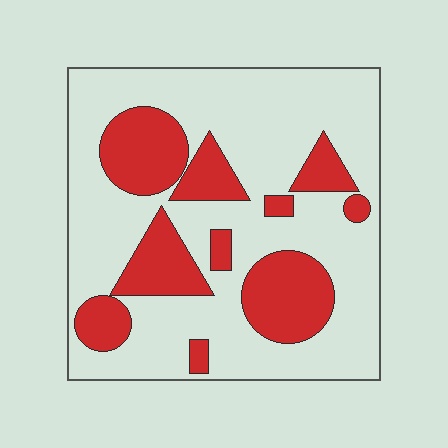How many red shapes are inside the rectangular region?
10.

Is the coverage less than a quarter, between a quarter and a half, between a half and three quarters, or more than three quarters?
Between a quarter and a half.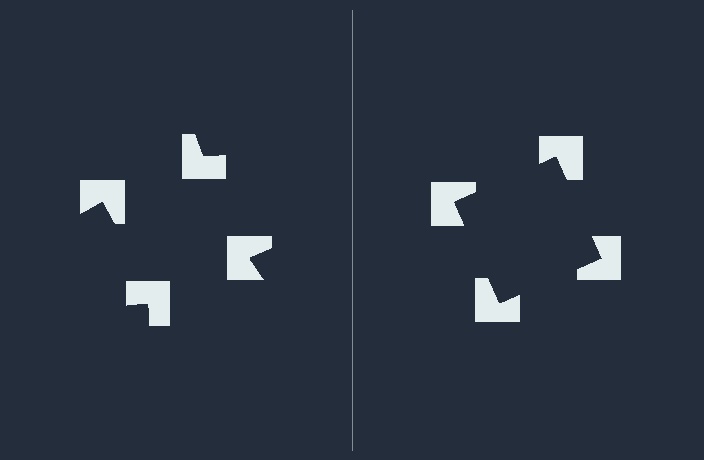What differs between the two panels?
The notched squares are positioned identically on both sides; only the wedge orientations differ. On the right they align to a square; on the left they are misaligned.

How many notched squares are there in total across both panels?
8 — 4 on each side.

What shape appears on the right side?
An illusory square.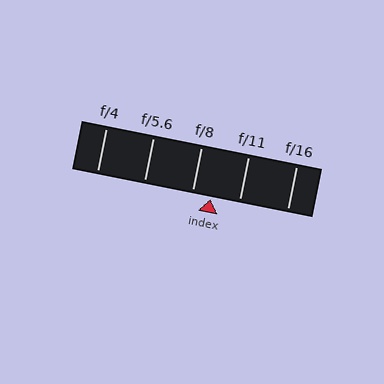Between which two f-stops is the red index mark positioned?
The index mark is between f/8 and f/11.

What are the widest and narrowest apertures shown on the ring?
The widest aperture shown is f/4 and the narrowest is f/16.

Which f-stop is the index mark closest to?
The index mark is closest to f/8.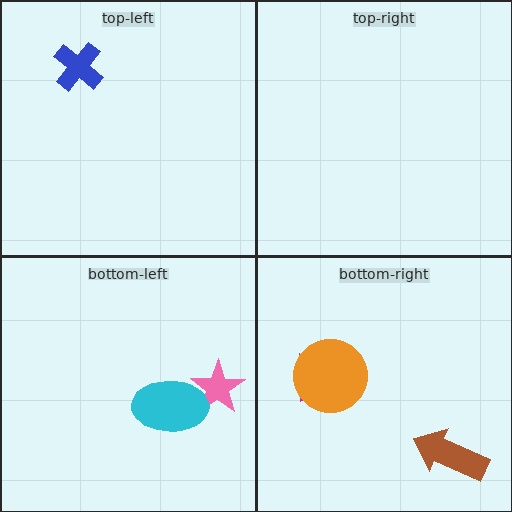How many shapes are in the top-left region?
1.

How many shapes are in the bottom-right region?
3.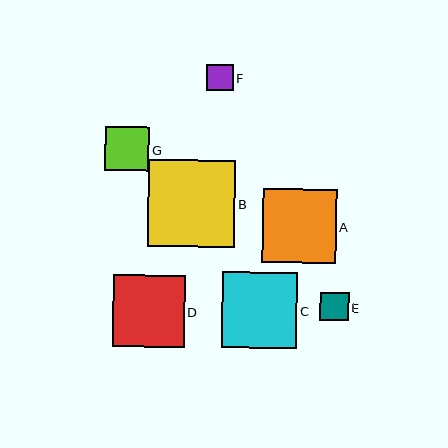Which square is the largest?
Square B is the largest with a size of approximately 87 pixels.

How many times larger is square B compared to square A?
Square B is approximately 1.2 times the size of square A.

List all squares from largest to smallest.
From largest to smallest: B, C, A, D, G, E, F.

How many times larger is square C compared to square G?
Square C is approximately 1.7 times the size of square G.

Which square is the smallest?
Square F is the smallest with a size of approximately 26 pixels.